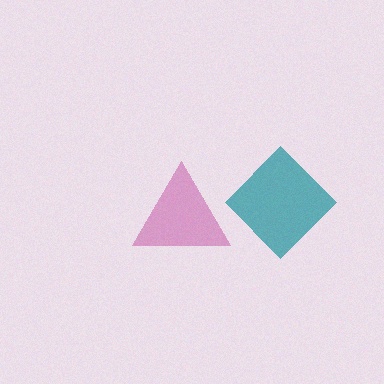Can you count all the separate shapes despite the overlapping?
Yes, there are 2 separate shapes.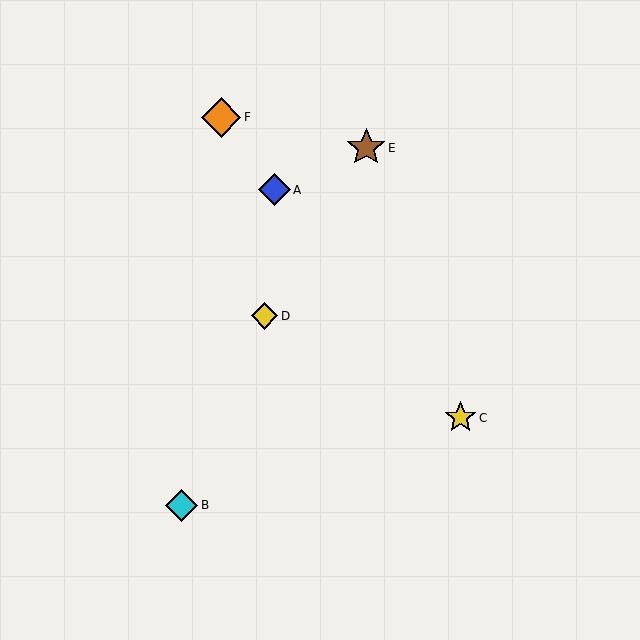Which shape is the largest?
The orange diamond (labeled F) is the largest.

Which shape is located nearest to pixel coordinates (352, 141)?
The brown star (labeled E) at (366, 148) is nearest to that location.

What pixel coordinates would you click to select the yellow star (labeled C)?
Click at (461, 418) to select the yellow star C.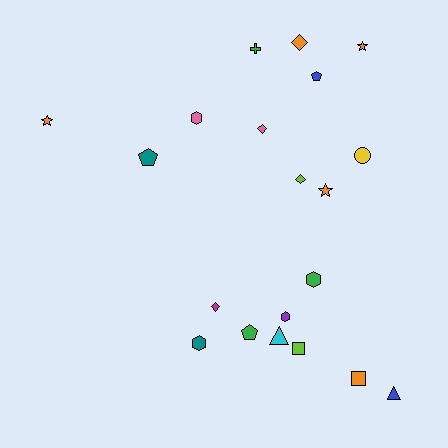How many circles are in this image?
There is 1 circle.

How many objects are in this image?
There are 20 objects.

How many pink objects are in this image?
There are 2 pink objects.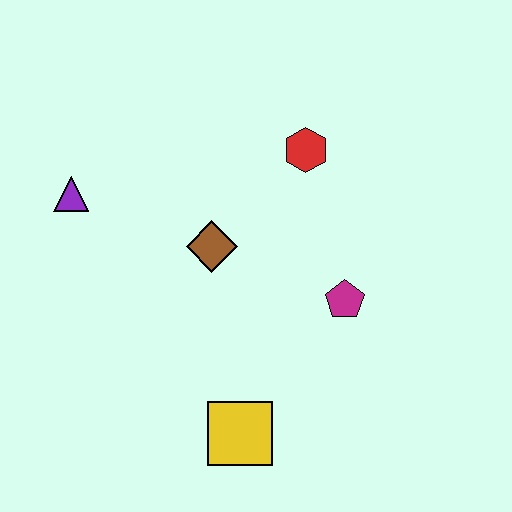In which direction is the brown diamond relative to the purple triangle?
The brown diamond is to the right of the purple triangle.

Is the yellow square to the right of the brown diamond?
Yes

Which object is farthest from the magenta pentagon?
The purple triangle is farthest from the magenta pentagon.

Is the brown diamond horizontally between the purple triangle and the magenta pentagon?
Yes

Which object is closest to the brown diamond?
The red hexagon is closest to the brown diamond.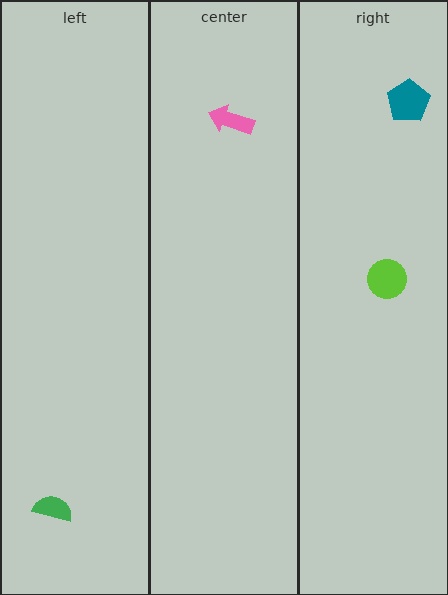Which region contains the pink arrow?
The center region.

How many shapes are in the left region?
1.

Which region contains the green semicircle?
The left region.